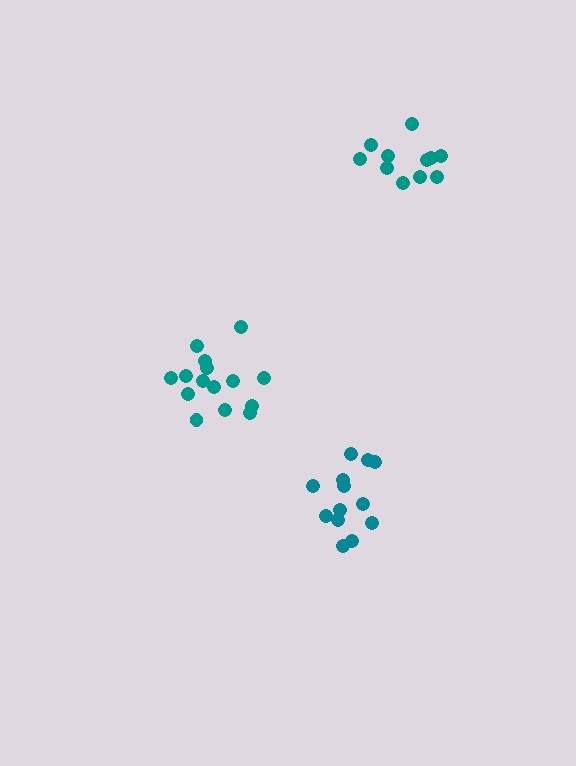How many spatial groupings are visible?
There are 3 spatial groupings.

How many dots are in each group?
Group 1: 15 dots, Group 2: 11 dots, Group 3: 13 dots (39 total).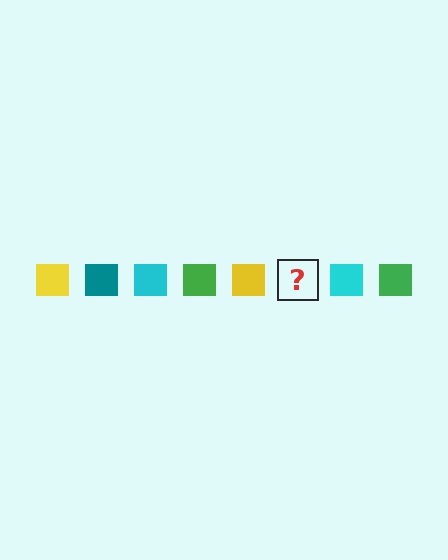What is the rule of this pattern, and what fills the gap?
The rule is that the pattern cycles through yellow, teal, cyan, green squares. The gap should be filled with a teal square.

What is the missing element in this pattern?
The missing element is a teal square.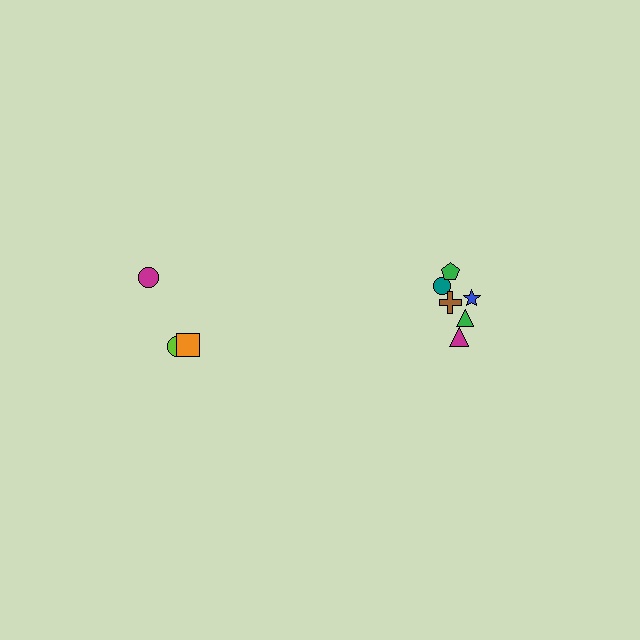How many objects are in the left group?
There are 3 objects.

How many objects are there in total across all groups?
There are 9 objects.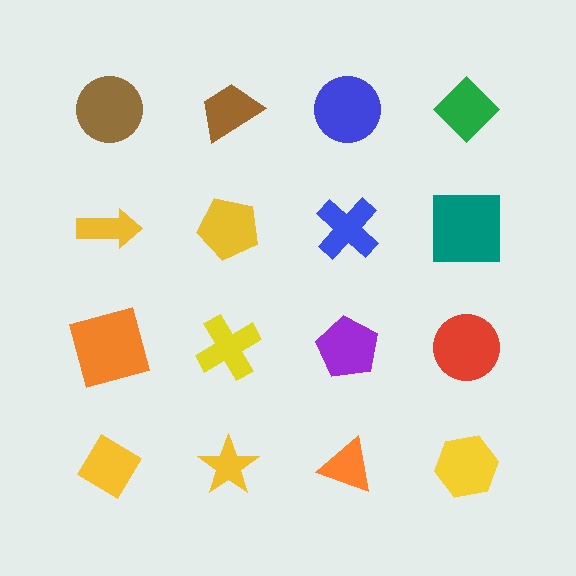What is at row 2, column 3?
A blue cross.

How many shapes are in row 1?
4 shapes.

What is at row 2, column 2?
A yellow pentagon.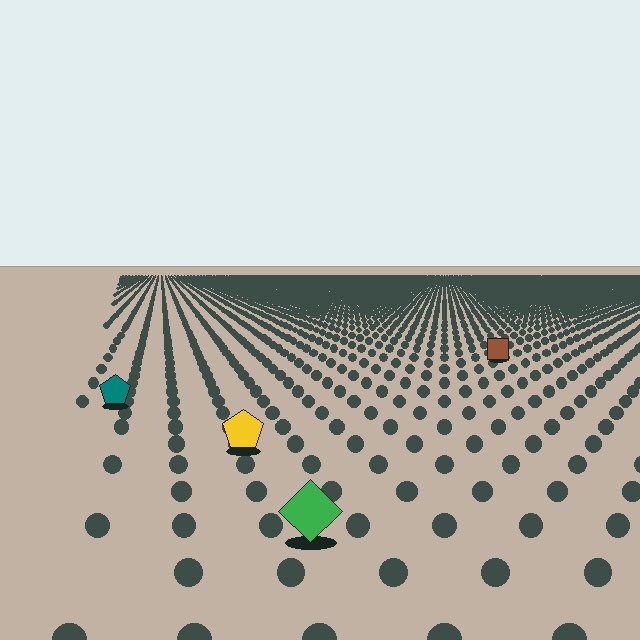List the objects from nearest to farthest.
From nearest to farthest: the green diamond, the yellow pentagon, the teal pentagon, the brown square.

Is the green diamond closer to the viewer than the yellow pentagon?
Yes. The green diamond is closer — you can tell from the texture gradient: the ground texture is coarser near it.